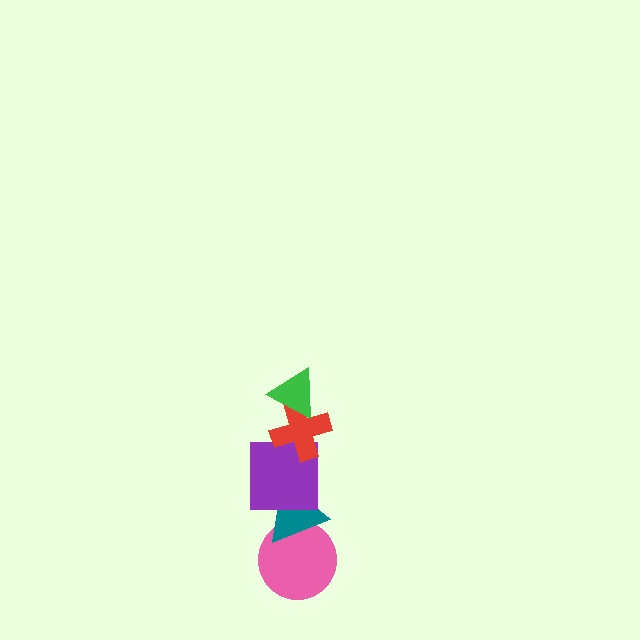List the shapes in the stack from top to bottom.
From top to bottom: the green triangle, the red cross, the purple square, the teal triangle, the pink circle.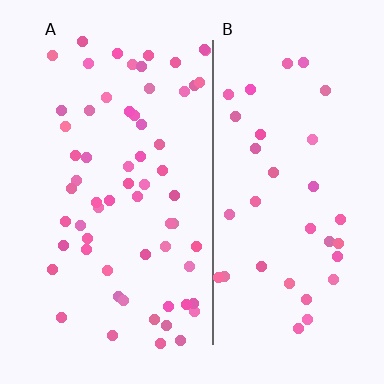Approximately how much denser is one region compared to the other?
Approximately 1.8× — region A over region B.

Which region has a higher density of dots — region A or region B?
A (the left).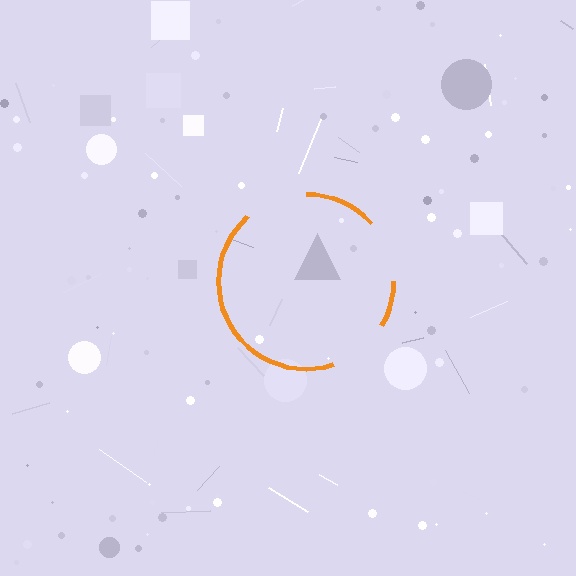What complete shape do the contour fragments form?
The contour fragments form a circle.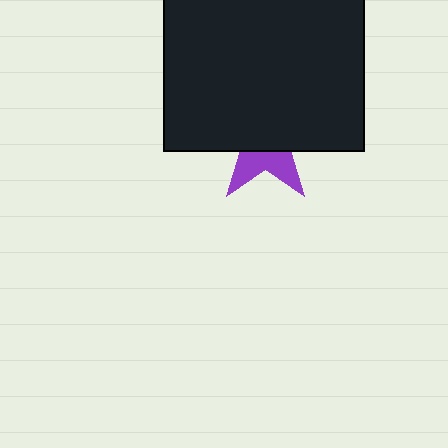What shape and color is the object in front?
The object in front is a black square.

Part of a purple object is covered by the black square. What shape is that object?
It is a star.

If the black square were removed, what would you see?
You would see the complete purple star.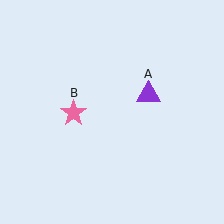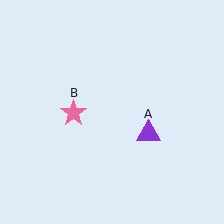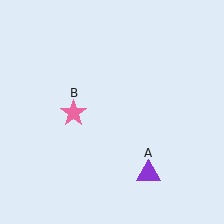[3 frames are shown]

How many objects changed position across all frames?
1 object changed position: purple triangle (object A).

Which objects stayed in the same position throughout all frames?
Pink star (object B) remained stationary.